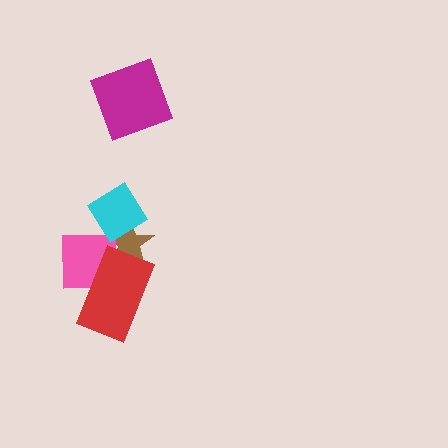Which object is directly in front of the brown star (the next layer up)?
The pink square is directly in front of the brown star.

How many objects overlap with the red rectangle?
2 objects overlap with the red rectangle.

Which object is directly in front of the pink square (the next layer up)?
The red rectangle is directly in front of the pink square.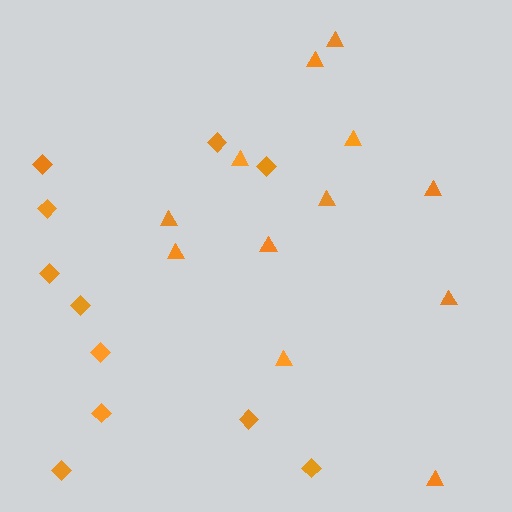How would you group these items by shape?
There are 2 groups: one group of triangles (12) and one group of diamonds (11).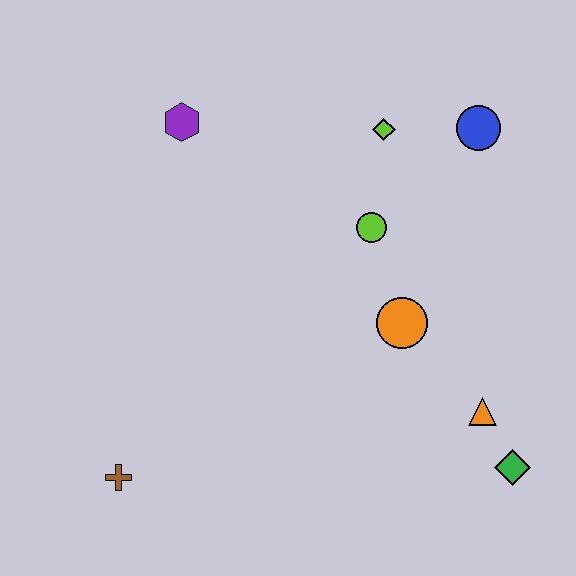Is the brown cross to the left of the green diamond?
Yes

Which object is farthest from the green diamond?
The purple hexagon is farthest from the green diamond.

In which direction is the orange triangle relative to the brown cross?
The orange triangle is to the right of the brown cross.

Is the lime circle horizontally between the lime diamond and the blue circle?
No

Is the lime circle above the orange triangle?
Yes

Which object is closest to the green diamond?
The orange triangle is closest to the green diamond.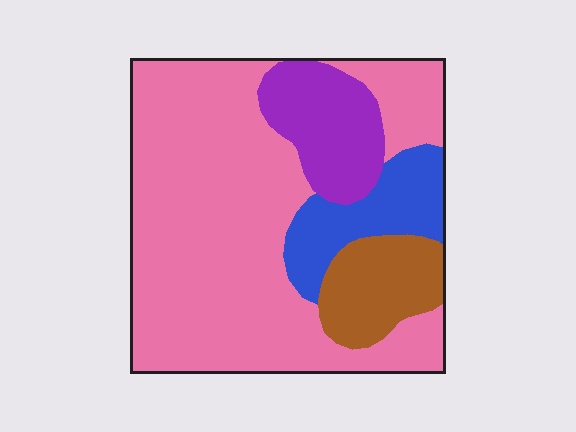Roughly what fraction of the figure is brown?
Brown takes up about one tenth (1/10) of the figure.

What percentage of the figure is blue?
Blue takes up less than a sixth of the figure.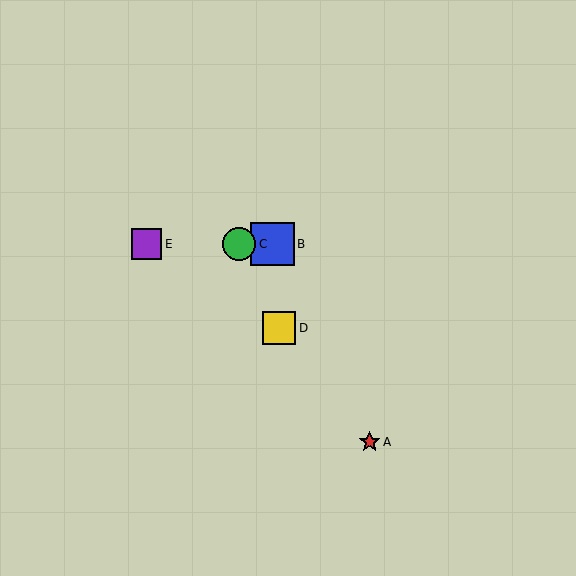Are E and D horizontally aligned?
No, E is at y≈244 and D is at y≈328.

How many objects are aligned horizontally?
3 objects (B, C, E) are aligned horizontally.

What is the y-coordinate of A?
Object A is at y≈442.